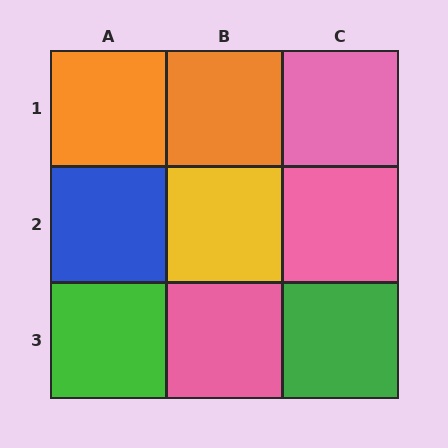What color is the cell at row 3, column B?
Pink.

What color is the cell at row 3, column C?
Green.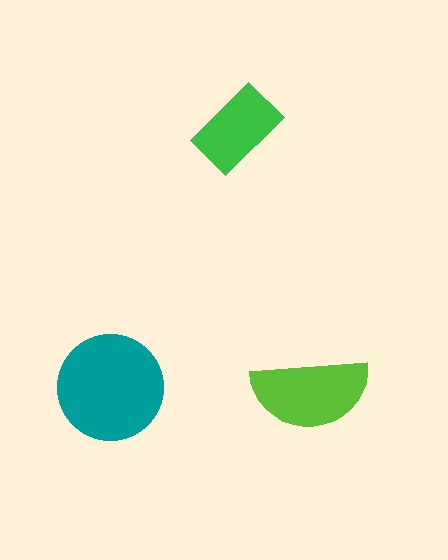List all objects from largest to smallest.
The teal circle, the lime semicircle, the green rectangle.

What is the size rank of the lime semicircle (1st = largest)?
2nd.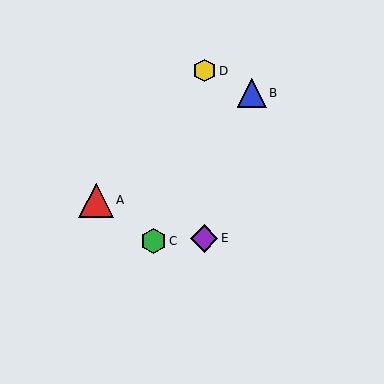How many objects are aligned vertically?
2 objects (D, E) are aligned vertically.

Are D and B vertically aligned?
No, D is at x≈204 and B is at x≈252.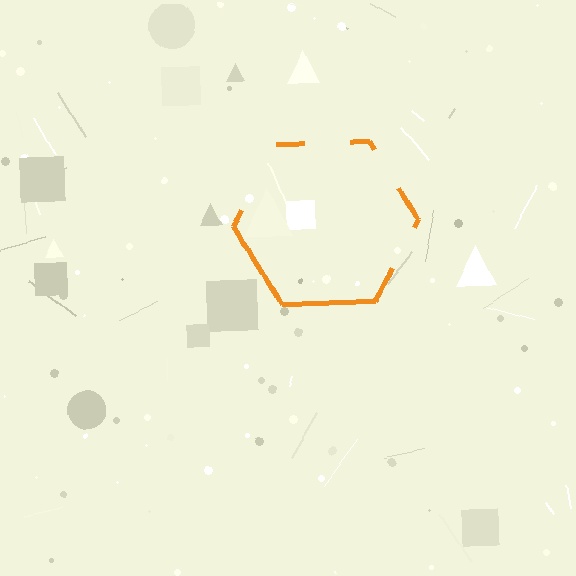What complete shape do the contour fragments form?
The contour fragments form a hexagon.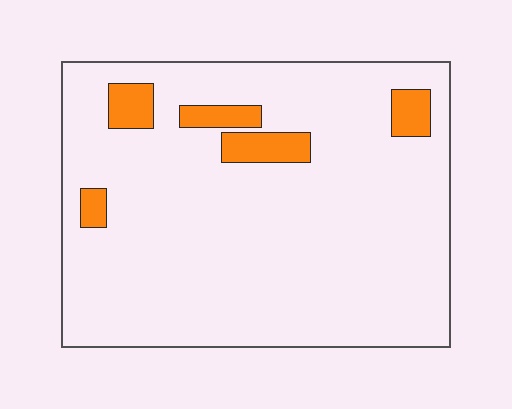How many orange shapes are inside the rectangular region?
5.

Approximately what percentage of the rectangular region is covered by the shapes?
Approximately 10%.